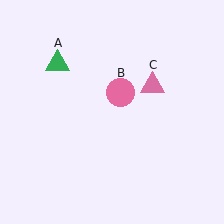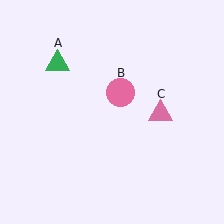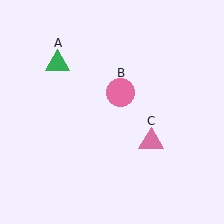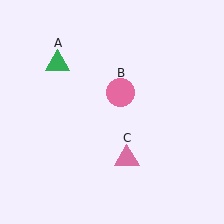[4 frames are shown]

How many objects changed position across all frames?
1 object changed position: pink triangle (object C).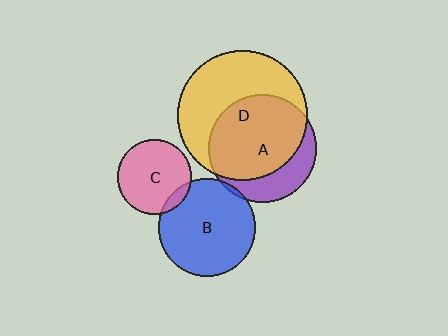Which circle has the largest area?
Circle D (yellow).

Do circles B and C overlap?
Yes.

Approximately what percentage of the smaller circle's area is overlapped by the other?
Approximately 10%.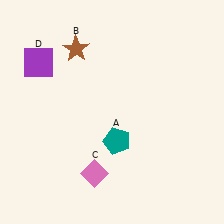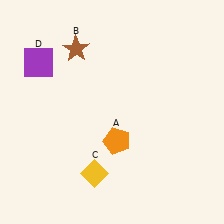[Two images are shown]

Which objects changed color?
A changed from teal to orange. C changed from pink to yellow.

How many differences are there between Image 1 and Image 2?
There are 2 differences between the two images.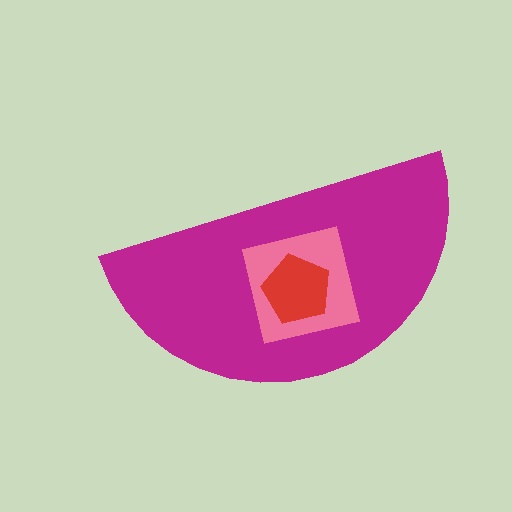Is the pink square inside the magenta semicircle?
Yes.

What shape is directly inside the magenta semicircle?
The pink square.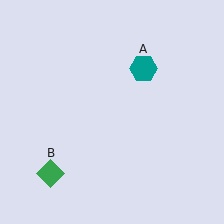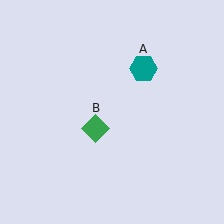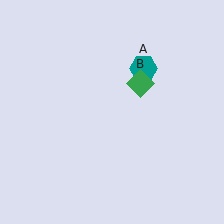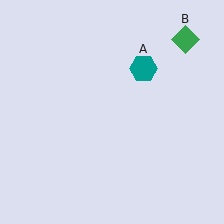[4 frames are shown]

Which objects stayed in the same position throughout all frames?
Teal hexagon (object A) remained stationary.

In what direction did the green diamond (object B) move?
The green diamond (object B) moved up and to the right.